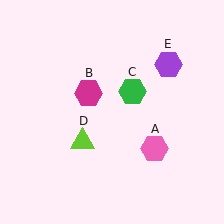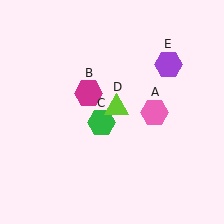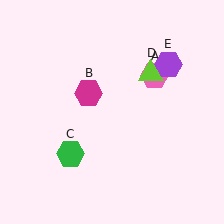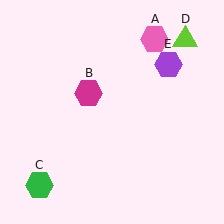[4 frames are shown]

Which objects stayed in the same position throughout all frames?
Magenta hexagon (object B) and purple hexagon (object E) remained stationary.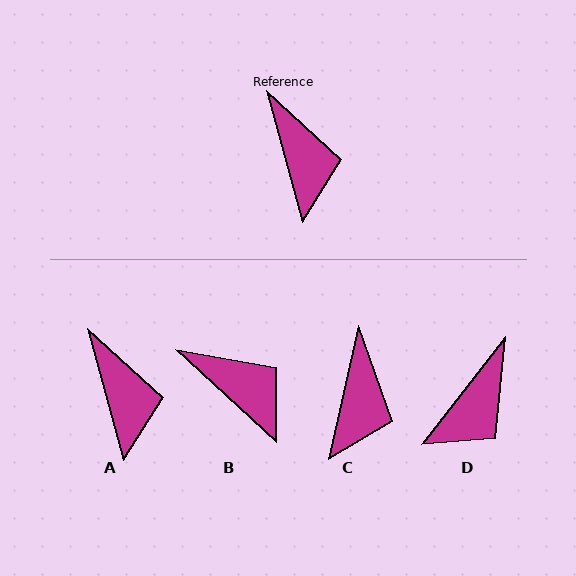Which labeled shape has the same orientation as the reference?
A.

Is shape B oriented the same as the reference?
No, it is off by about 32 degrees.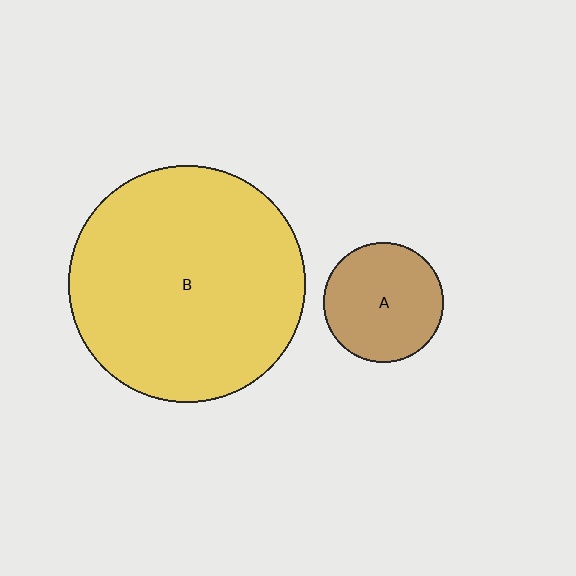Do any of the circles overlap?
No, none of the circles overlap.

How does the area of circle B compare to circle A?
Approximately 4.0 times.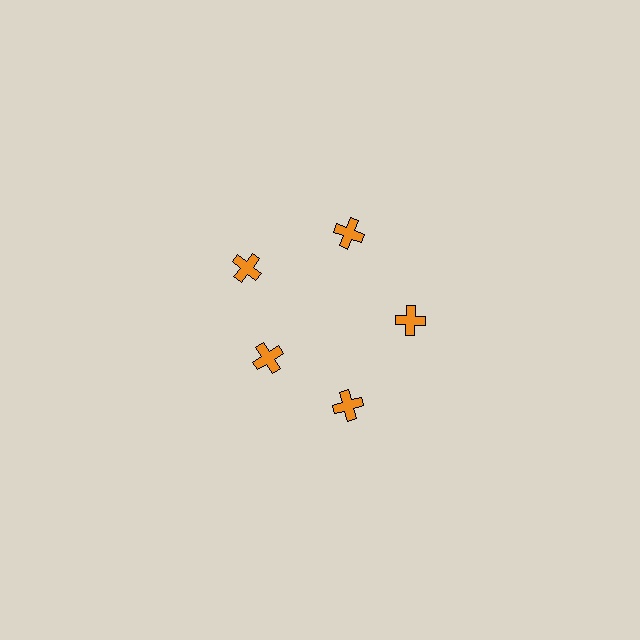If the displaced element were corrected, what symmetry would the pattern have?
It would have 5-fold rotational symmetry — the pattern would map onto itself every 72 degrees.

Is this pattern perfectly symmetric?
No. The 5 orange crosses are arranged in a ring, but one element near the 8 o'clock position is pulled inward toward the center, breaking the 5-fold rotational symmetry.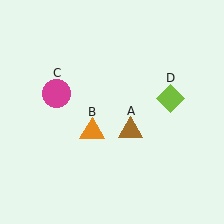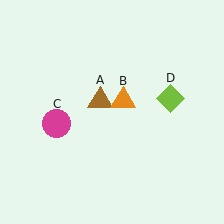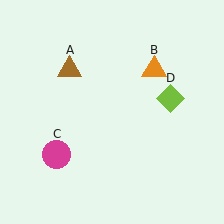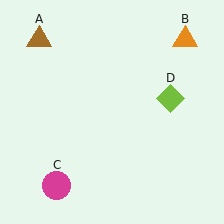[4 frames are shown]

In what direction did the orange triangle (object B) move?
The orange triangle (object B) moved up and to the right.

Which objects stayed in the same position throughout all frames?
Lime diamond (object D) remained stationary.